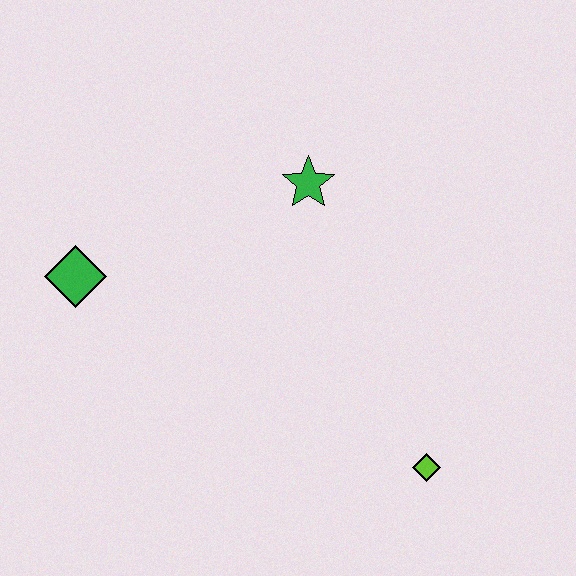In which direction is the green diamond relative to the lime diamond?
The green diamond is to the left of the lime diamond.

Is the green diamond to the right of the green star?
No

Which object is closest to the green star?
The green diamond is closest to the green star.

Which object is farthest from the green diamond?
The lime diamond is farthest from the green diamond.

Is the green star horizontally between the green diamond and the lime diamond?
Yes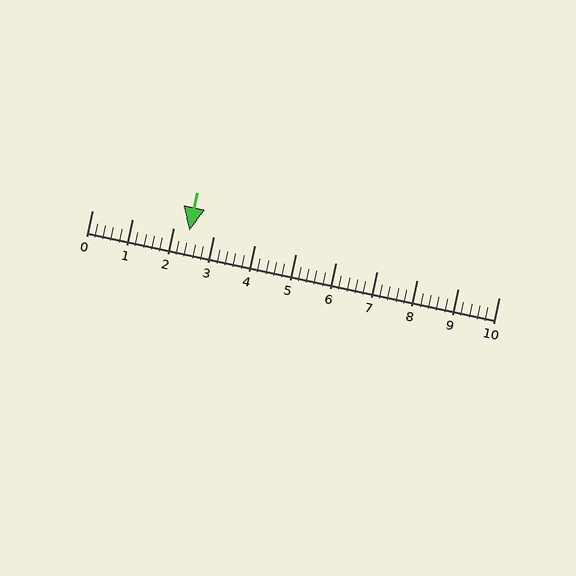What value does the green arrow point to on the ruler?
The green arrow points to approximately 2.4.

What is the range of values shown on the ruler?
The ruler shows values from 0 to 10.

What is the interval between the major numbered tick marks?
The major tick marks are spaced 1 units apart.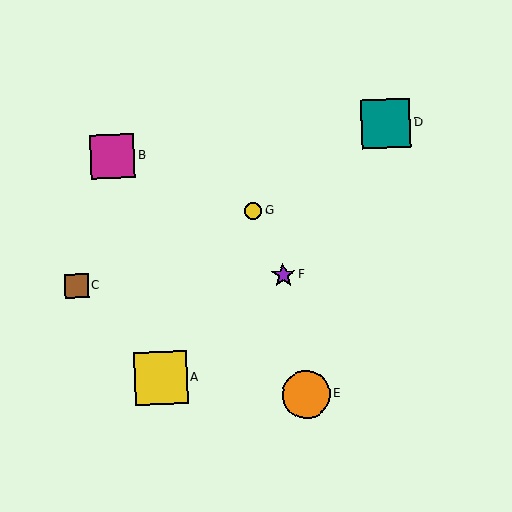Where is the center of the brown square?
The center of the brown square is at (77, 285).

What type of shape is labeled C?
Shape C is a brown square.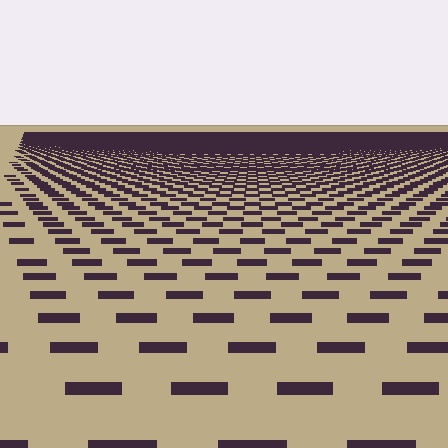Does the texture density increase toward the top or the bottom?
Density increases toward the top.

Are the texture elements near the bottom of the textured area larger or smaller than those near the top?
Larger. Near the bottom, elements are closer to the viewer and appear at a bigger on-screen size.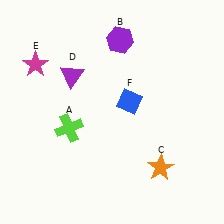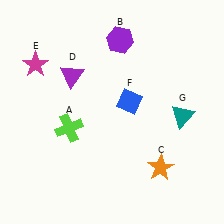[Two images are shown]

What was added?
A teal triangle (G) was added in Image 2.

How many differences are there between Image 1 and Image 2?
There is 1 difference between the two images.